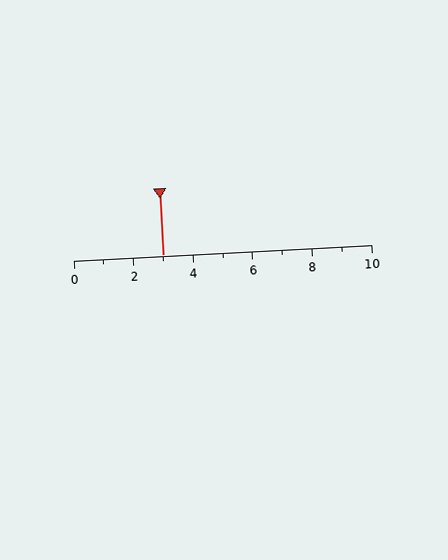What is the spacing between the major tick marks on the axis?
The major ticks are spaced 2 apart.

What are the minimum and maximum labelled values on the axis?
The axis runs from 0 to 10.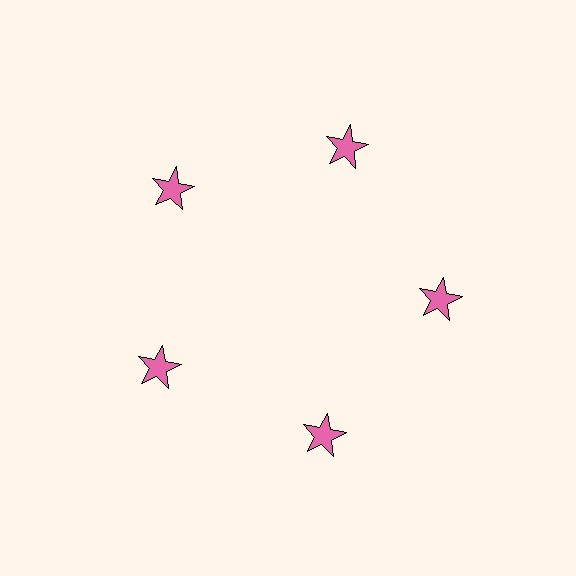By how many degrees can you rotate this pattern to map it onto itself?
The pattern maps onto itself every 72 degrees of rotation.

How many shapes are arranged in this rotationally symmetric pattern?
There are 5 shapes, arranged in 5 groups of 1.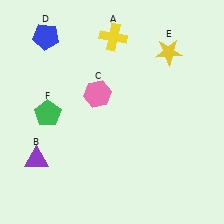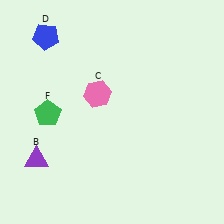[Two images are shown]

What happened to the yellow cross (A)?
The yellow cross (A) was removed in Image 2. It was in the top-right area of Image 1.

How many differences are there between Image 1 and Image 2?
There are 2 differences between the two images.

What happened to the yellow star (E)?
The yellow star (E) was removed in Image 2. It was in the top-right area of Image 1.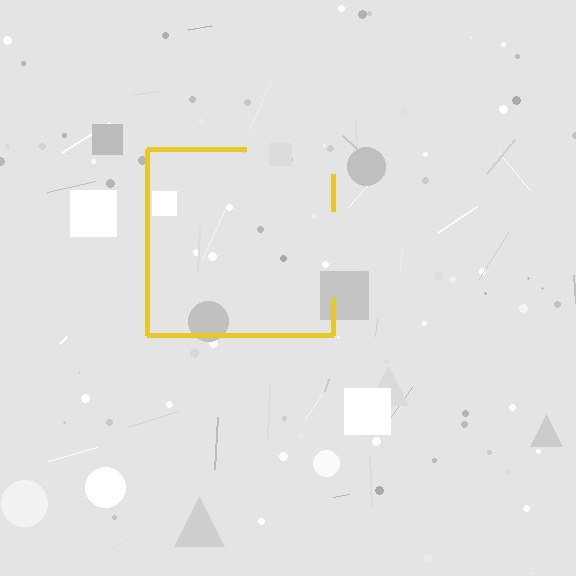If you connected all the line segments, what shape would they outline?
They would outline a square.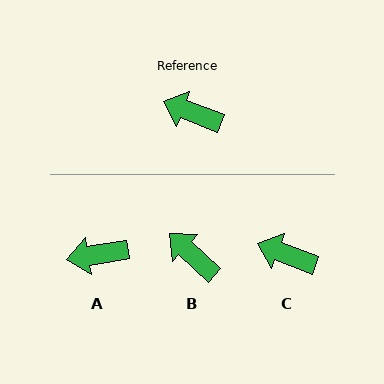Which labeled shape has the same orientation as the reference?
C.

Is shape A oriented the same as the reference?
No, it is off by about 30 degrees.